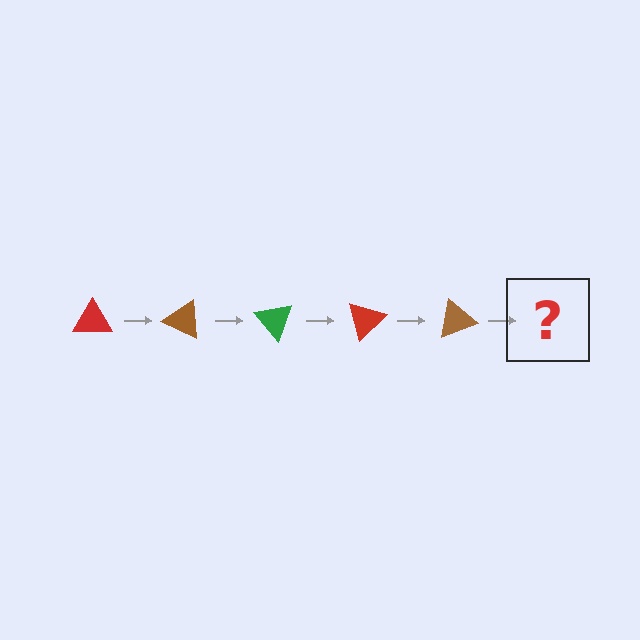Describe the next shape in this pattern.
It should be a green triangle, rotated 125 degrees from the start.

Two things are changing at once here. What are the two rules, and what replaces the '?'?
The two rules are that it rotates 25 degrees each step and the color cycles through red, brown, and green. The '?' should be a green triangle, rotated 125 degrees from the start.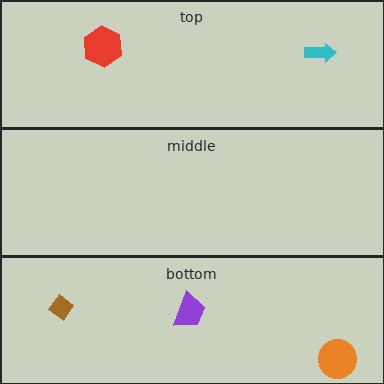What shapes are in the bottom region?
The brown diamond, the purple trapezoid, the orange circle.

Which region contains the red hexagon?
The top region.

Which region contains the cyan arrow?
The top region.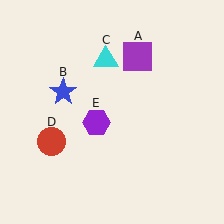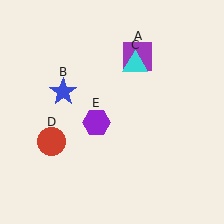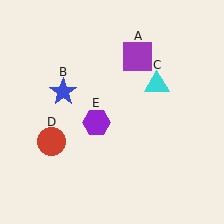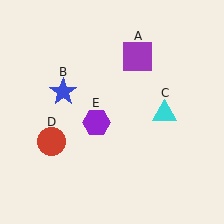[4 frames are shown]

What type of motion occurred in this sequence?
The cyan triangle (object C) rotated clockwise around the center of the scene.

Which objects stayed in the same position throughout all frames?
Purple square (object A) and blue star (object B) and red circle (object D) and purple hexagon (object E) remained stationary.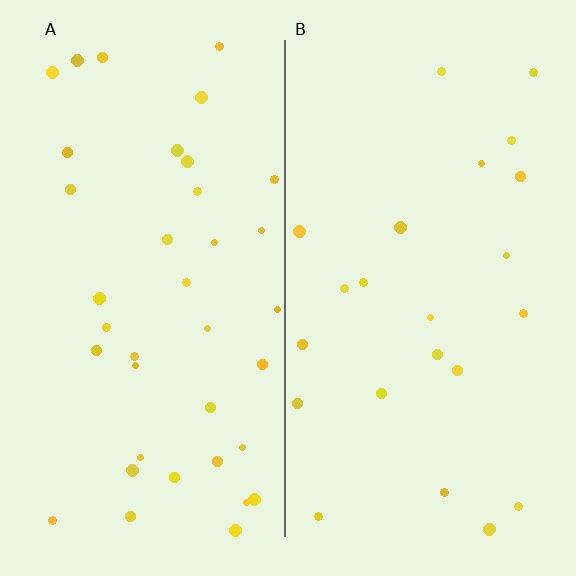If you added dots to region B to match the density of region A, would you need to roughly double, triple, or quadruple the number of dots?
Approximately double.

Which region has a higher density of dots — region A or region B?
A (the left).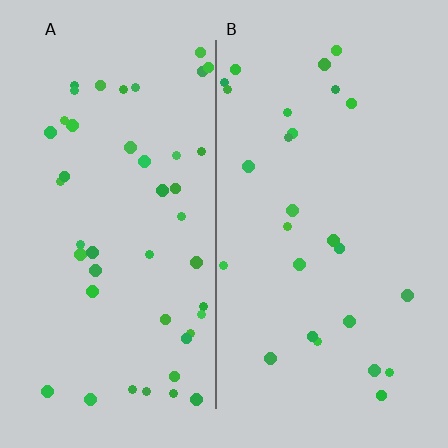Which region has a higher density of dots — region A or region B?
A (the left).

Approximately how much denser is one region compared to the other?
Approximately 1.7× — region A over region B.